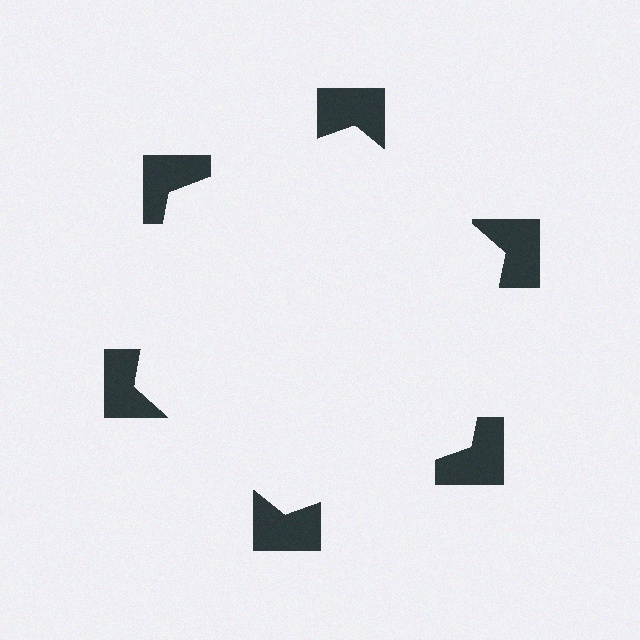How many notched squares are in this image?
There are 6 — one at each vertex of the illusory hexagon.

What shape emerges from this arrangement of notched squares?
An illusory hexagon — its edges are inferred from the aligned wedge cuts in the notched squares, not physically drawn.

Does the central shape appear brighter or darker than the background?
It typically appears slightly brighter than the background, even though no actual brightness change is drawn.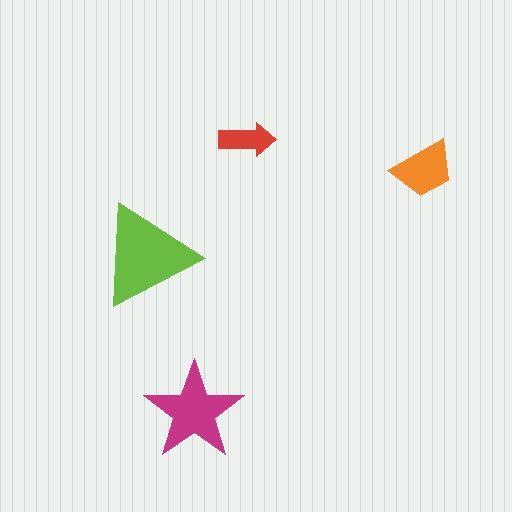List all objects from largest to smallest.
The lime triangle, the magenta star, the orange trapezoid, the red arrow.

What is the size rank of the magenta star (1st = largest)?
2nd.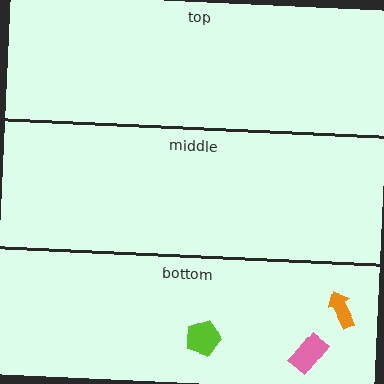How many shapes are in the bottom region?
3.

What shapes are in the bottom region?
The pink rectangle, the orange arrow, the lime pentagon.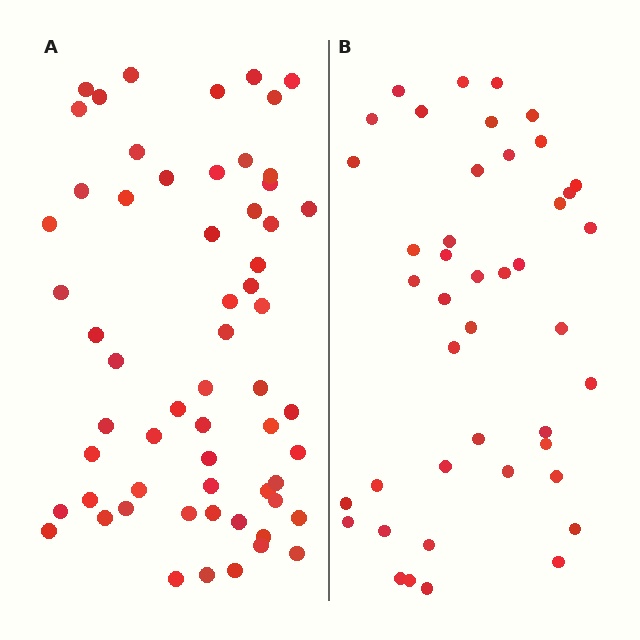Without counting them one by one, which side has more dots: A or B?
Region A (the left region) has more dots.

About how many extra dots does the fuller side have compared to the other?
Region A has approximately 15 more dots than region B.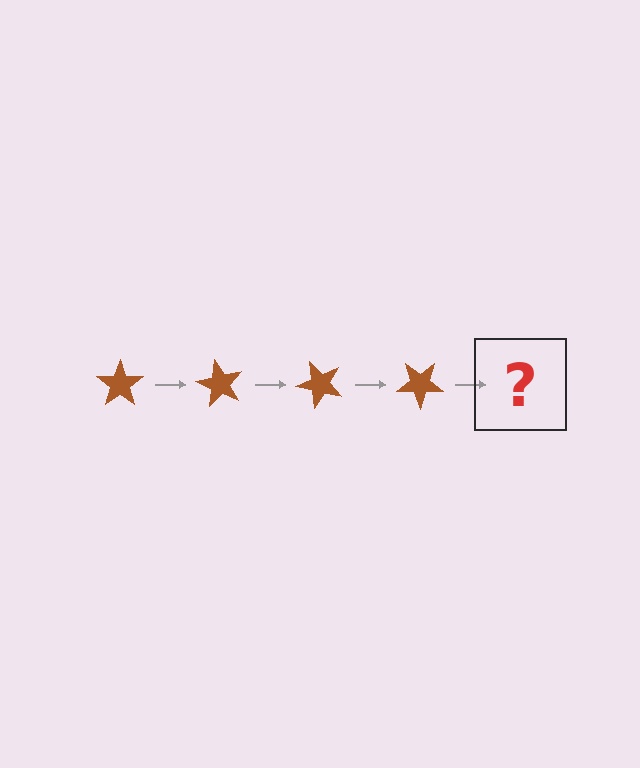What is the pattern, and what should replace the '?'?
The pattern is that the star rotates 60 degrees each step. The '?' should be a brown star rotated 240 degrees.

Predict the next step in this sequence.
The next step is a brown star rotated 240 degrees.